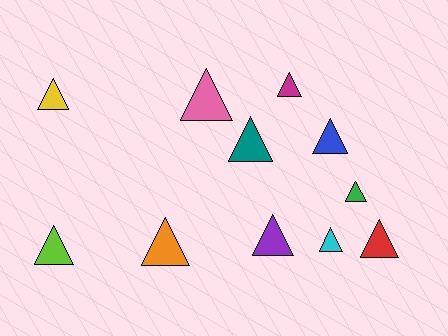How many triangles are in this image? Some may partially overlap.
There are 11 triangles.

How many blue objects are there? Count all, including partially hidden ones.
There is 1 blue object.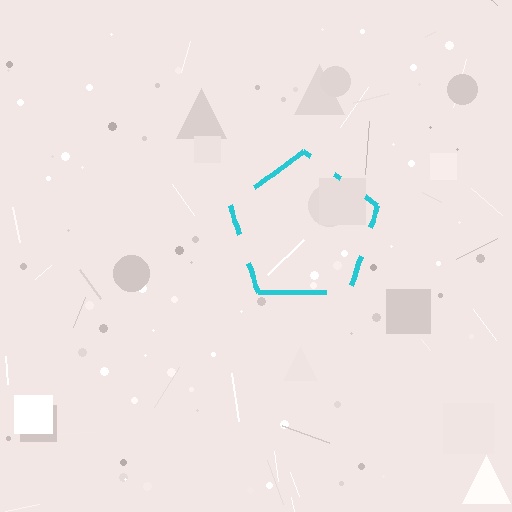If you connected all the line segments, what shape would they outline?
They would outline a pentagon.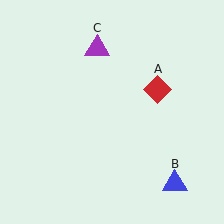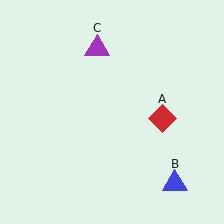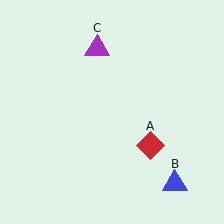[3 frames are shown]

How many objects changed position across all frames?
1 object changed position: red diamond (object A).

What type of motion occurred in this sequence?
The red diamond (object A) rotated clockwise around the center of the scene.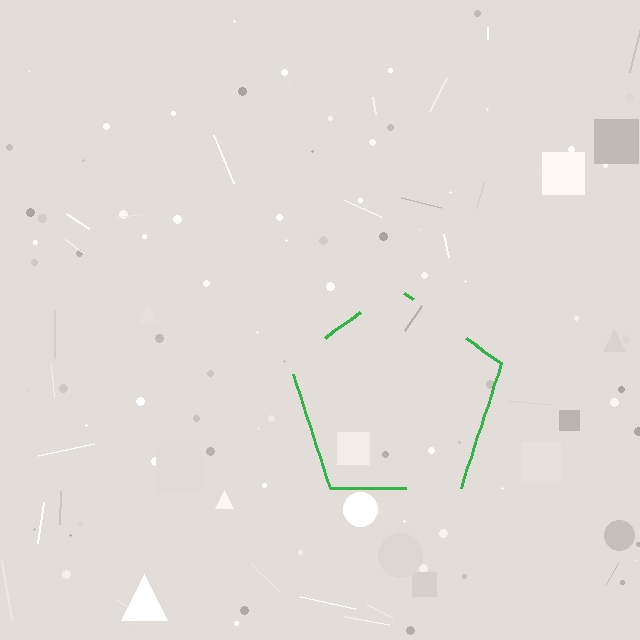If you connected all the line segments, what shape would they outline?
They would outline a pentagon.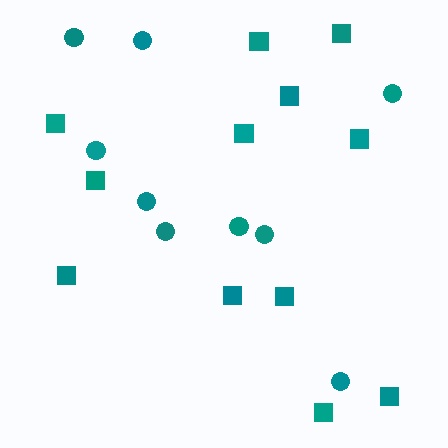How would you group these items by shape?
There are 2 groups: one group of squares (12) and one group of circles (9).